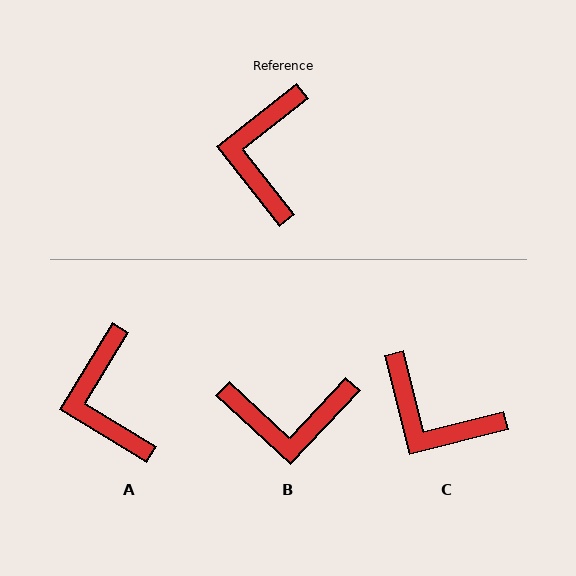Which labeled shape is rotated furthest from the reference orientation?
B, about 99 degrees away.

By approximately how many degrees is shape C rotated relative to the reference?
Approximately 66 degrees counter-clockwise.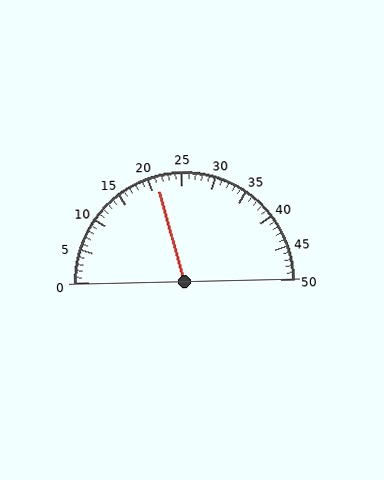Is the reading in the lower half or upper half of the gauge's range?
The reading is in the lower half of the range (0 to 50).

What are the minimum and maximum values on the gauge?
The gauge ranges from 0 to 50.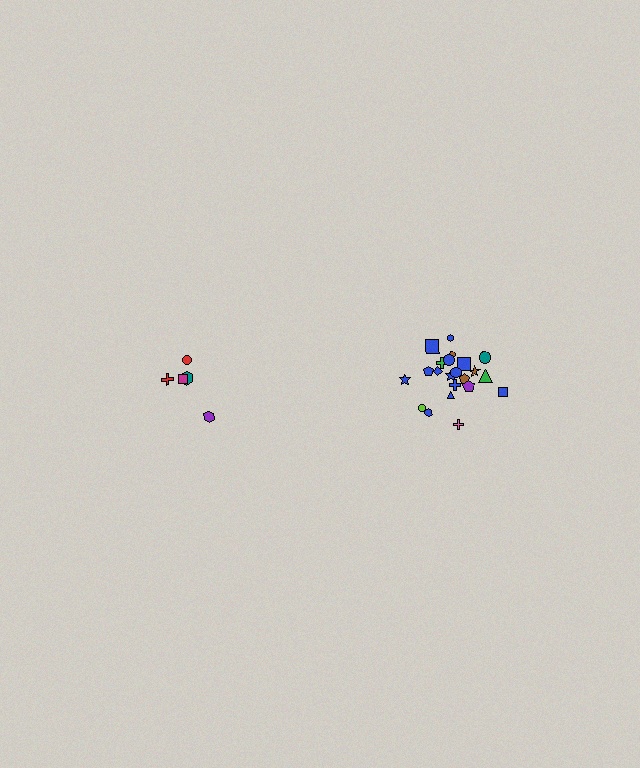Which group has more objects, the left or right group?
The right group.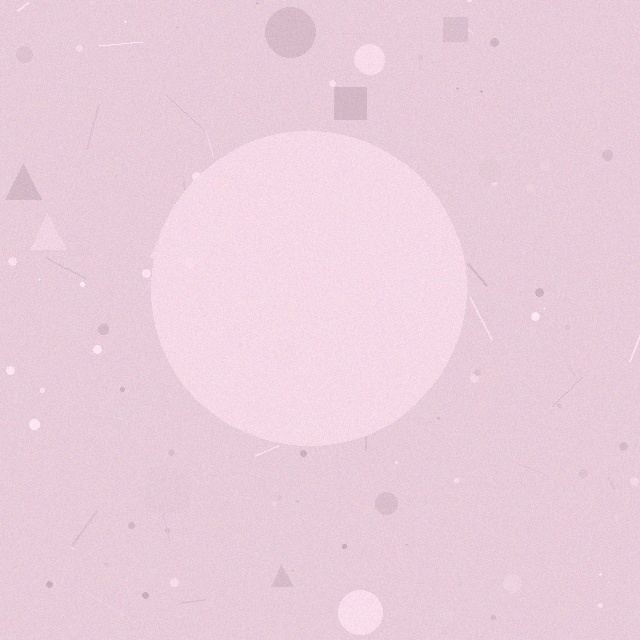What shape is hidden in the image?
A circle is hidden in the image.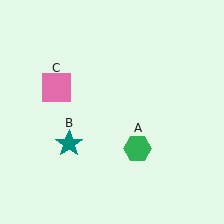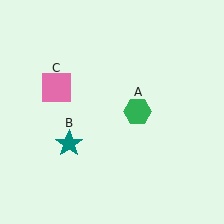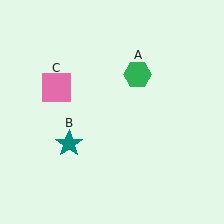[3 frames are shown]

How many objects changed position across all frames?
1 object changed position: green hexagon (object A).